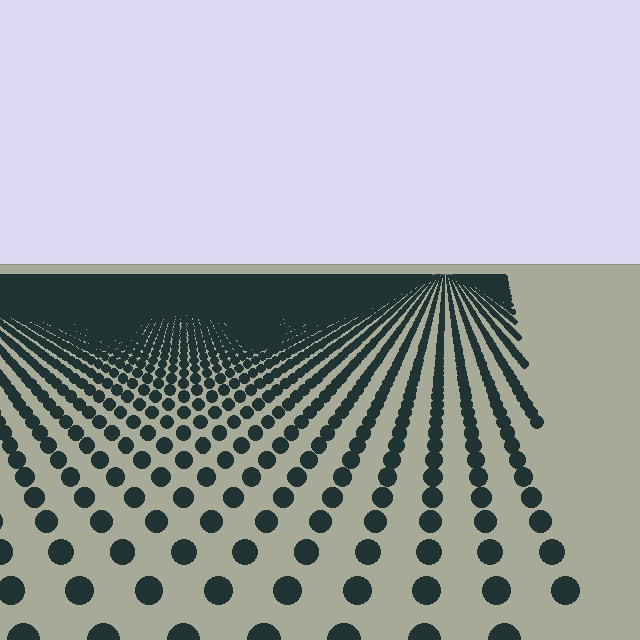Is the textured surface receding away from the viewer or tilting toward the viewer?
The surface is receding away from the viewer. Texture elements get smaller and denser toward the top.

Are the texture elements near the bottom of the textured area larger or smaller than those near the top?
Larger. Near the bottom, elements are closer to the viewer and appear at a bigger on-screen size.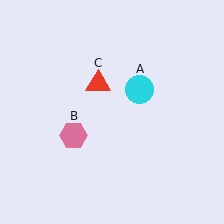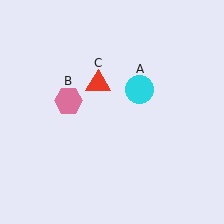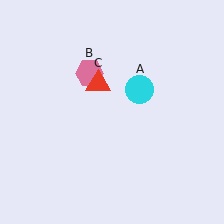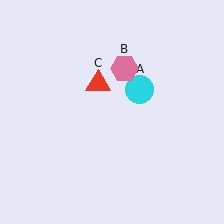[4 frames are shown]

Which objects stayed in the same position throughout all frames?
Cyan circle (object A) and red triangle (object C) remained stationary.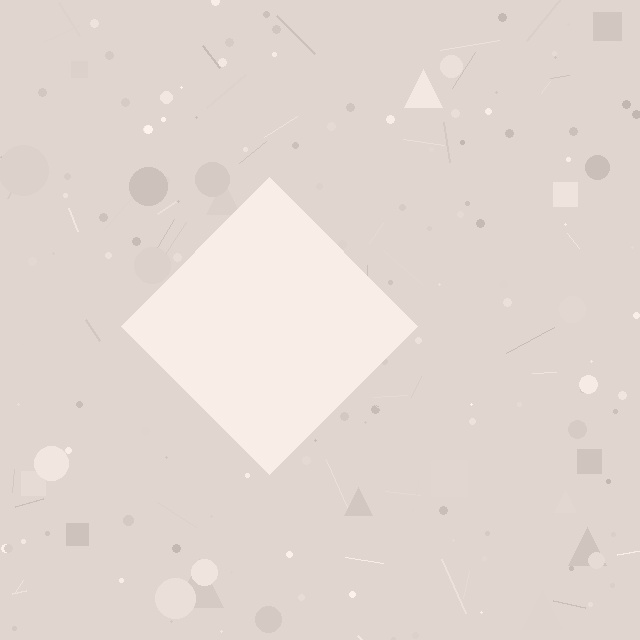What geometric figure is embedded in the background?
A diamond is embedded in the background.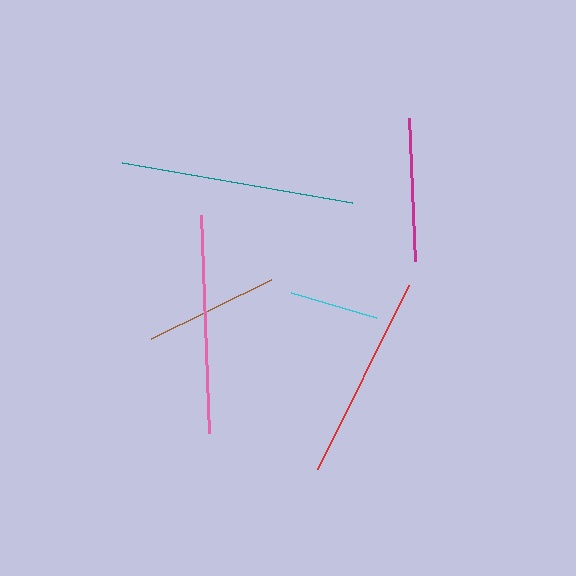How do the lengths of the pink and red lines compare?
The pink and red lines are approximately the same length.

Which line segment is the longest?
The teal line is the longest at approximately 234 pixels.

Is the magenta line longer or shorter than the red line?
The red line is longer than the magenta line.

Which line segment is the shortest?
The cyan line is the shortest at approximately 89 pixels.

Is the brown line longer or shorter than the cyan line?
The brown line is longer than the cyan line.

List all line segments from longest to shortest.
From longest to shortest: teal, pink, red, magenta, brown, cyan.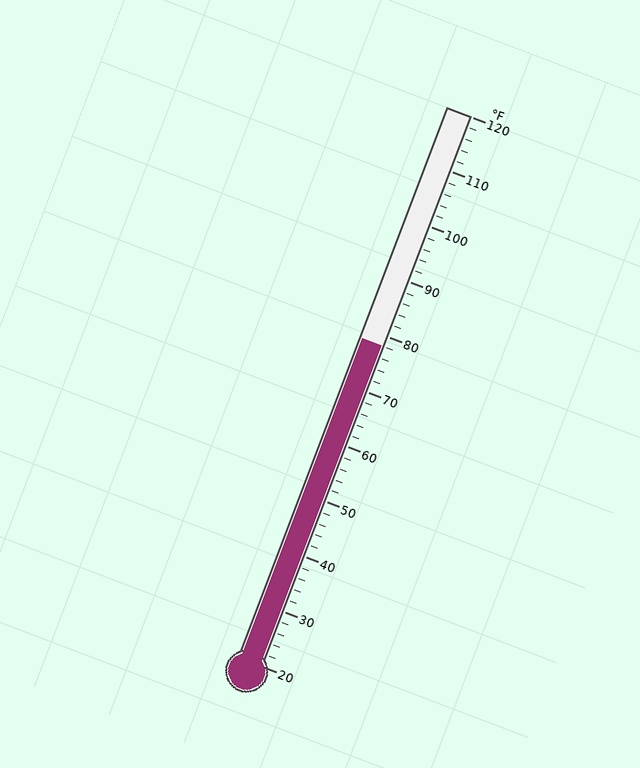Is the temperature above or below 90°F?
The temperature is below 90°F.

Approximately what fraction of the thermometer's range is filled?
The thermometer is filled to approximately 60% of its range.